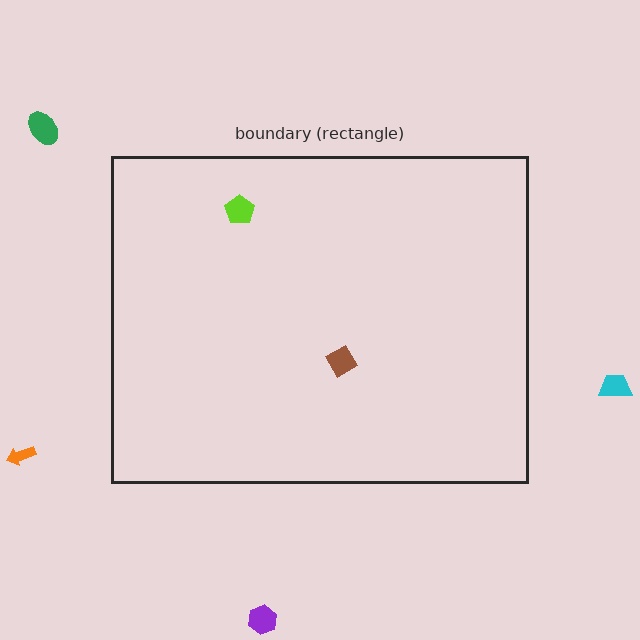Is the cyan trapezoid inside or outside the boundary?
Outside.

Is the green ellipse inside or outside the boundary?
Outside.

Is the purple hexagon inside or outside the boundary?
Outside.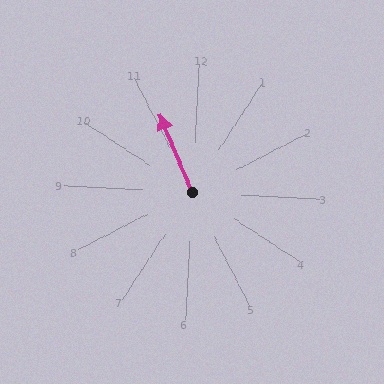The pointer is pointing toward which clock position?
Roughly 11 o'clock.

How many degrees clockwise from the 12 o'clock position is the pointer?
Approximately 334 degrees.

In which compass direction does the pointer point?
Northwest.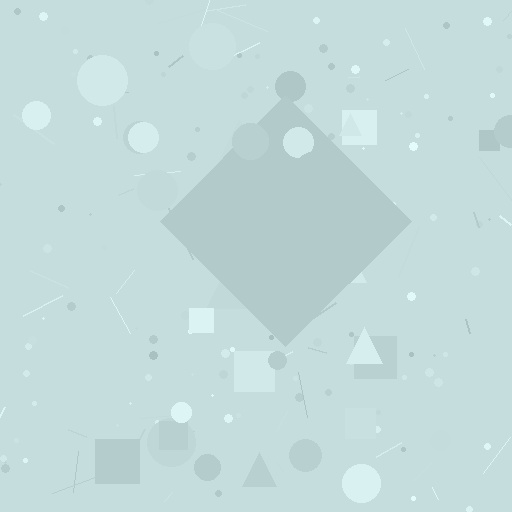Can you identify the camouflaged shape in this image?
The camouflaged shape is a diamond.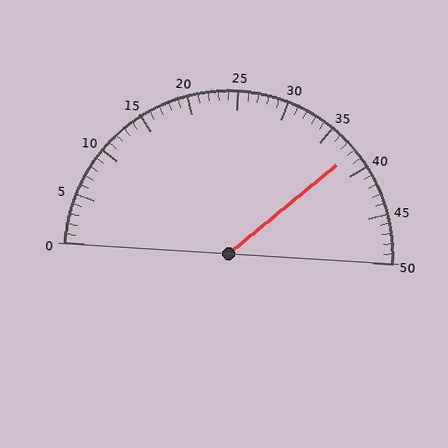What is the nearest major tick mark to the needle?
The nearest major tick mark is 40.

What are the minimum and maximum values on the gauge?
The gauge ranges from 0 to 50.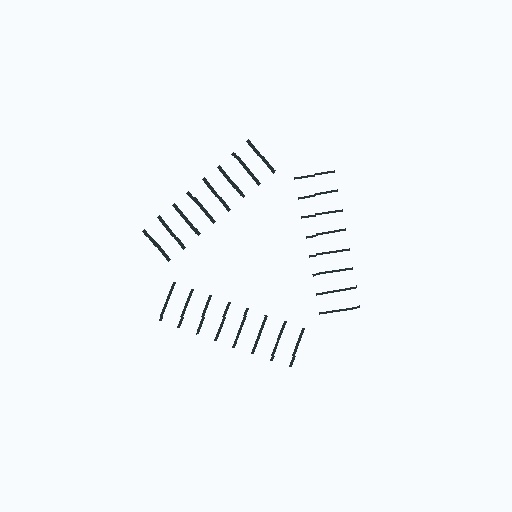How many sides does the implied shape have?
3 sides — the line-ends trace a triangle.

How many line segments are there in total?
24 — 8 along each of the 3 edges.